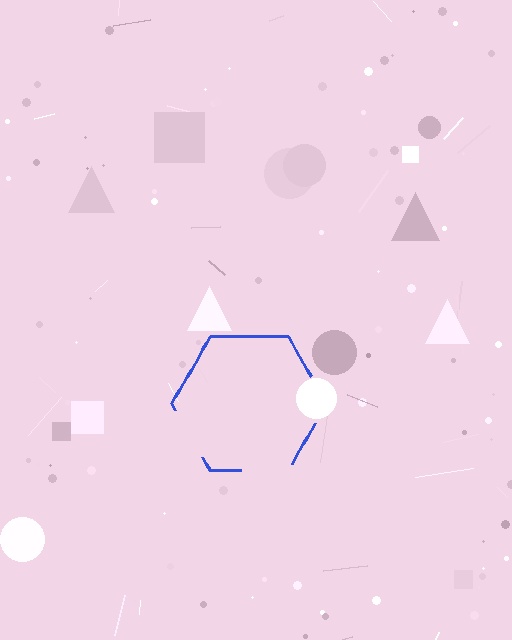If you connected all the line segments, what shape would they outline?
They would outline a hexagon.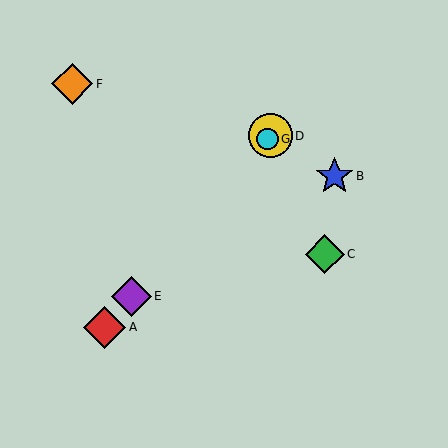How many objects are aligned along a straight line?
4 objects (A, D, E, G) are aligned along a straight line.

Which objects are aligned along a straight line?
Objects A, D, E, G are aligned along a straight line.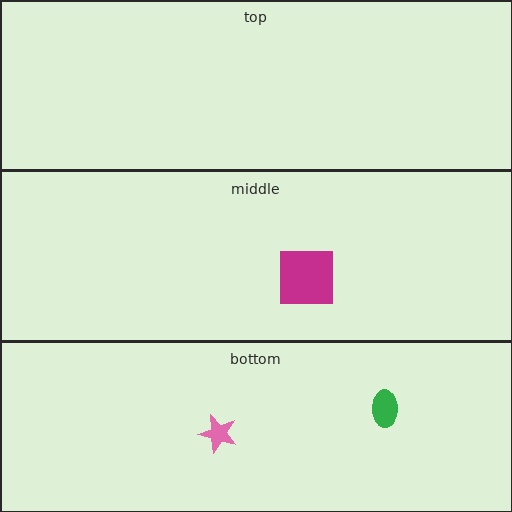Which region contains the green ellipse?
The bottom region.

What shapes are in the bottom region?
The green ellipse, the pink star.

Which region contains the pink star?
The bottom region.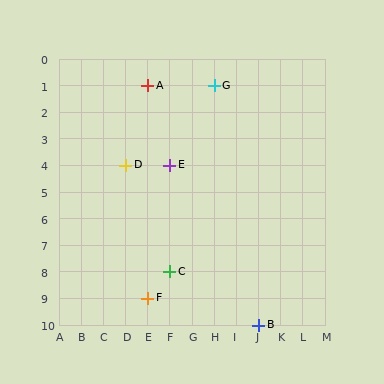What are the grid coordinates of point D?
Point D is at grid coordinates (D, 4).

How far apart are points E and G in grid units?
Points E and G are 2 columns and 3 rows apart (about 3.6 grid units diagonally).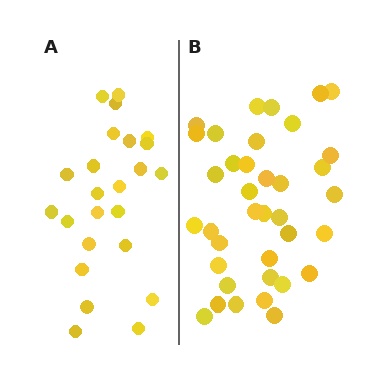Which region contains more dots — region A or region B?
Region B (the right region) has more dots.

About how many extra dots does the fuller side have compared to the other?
Region B has approximately 15 more dots than region A.